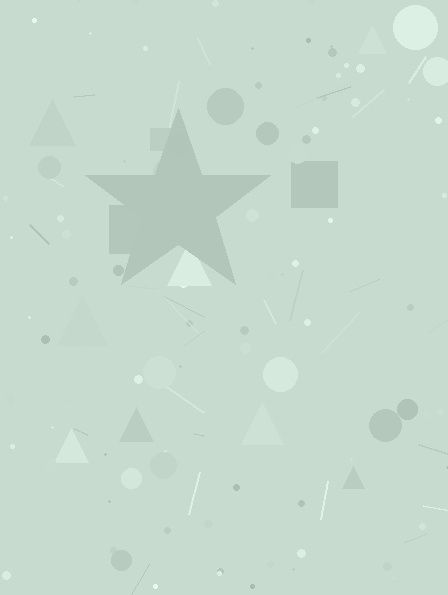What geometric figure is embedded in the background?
A star is embedded in the background.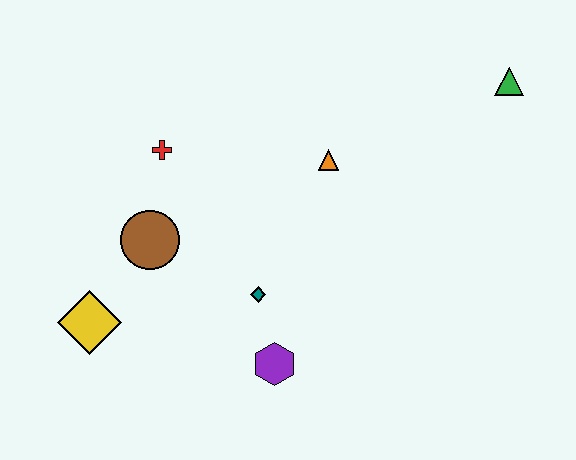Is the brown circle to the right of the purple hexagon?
No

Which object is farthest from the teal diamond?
The green triangle is farthest from the teal diamond.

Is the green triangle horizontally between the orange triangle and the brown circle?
No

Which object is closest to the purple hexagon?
The teal diamond is closest to the purple hexagon.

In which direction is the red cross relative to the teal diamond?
The red cross is above the teal diamond.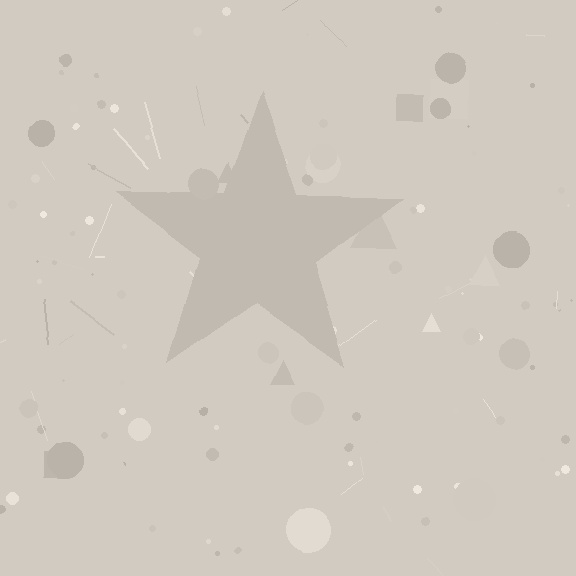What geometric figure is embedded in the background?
A star is embedded in the background.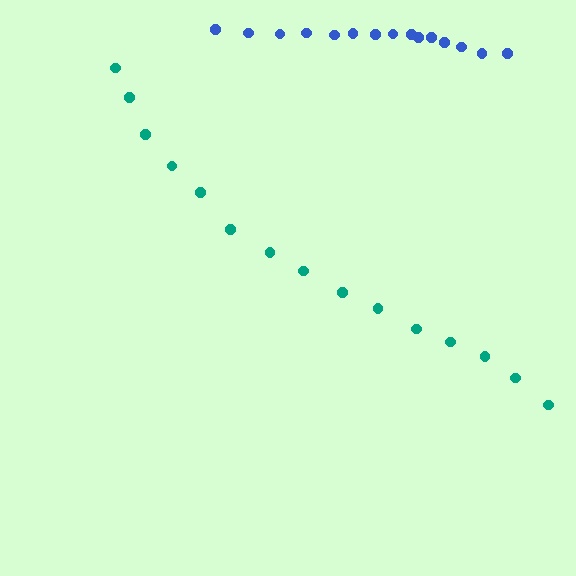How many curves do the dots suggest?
There are 2 distinct paths.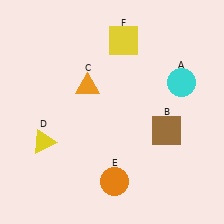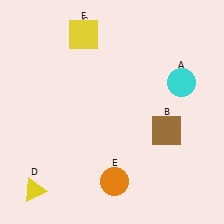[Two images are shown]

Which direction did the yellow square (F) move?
The yellow square (F) moved left.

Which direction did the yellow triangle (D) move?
The yellow triangle (D) moved down.